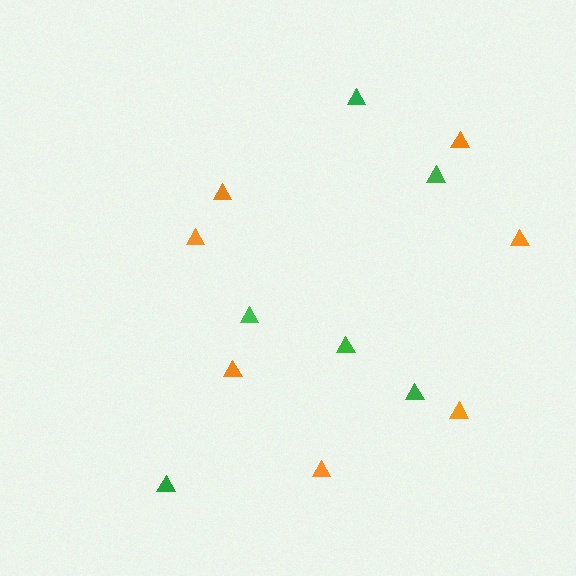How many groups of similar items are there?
There are 2 groups: one group of orange triangles (7) and one group of green triangles (6).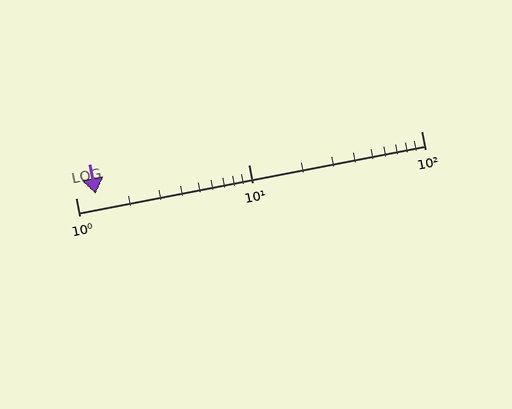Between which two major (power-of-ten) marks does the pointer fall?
The pointer is between 1 and 10.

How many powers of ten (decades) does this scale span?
The scale spans 2 decades, from 1 to 100.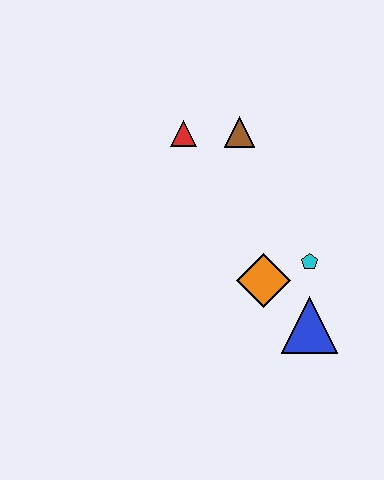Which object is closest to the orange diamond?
The cyan pentagon is closest to the orange diamond.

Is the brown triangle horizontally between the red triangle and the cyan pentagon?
Yes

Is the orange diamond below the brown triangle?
Yes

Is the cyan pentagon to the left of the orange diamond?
No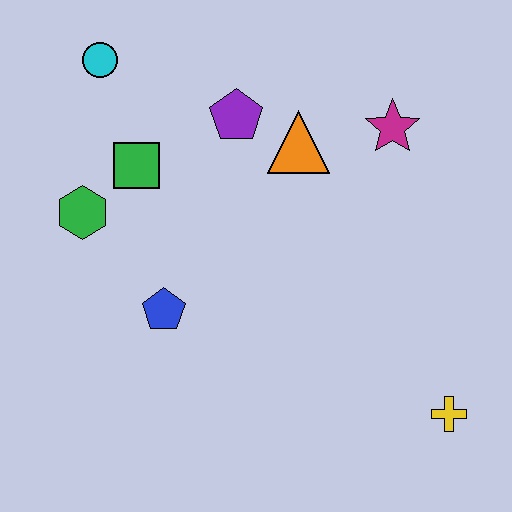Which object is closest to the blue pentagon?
The green hexagon is closest to the blue pentagon.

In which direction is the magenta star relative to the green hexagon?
The magenta star is to the right of the green hexagon.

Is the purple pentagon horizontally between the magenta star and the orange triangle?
No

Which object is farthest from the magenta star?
The green hexagon is farthest from the magenta star.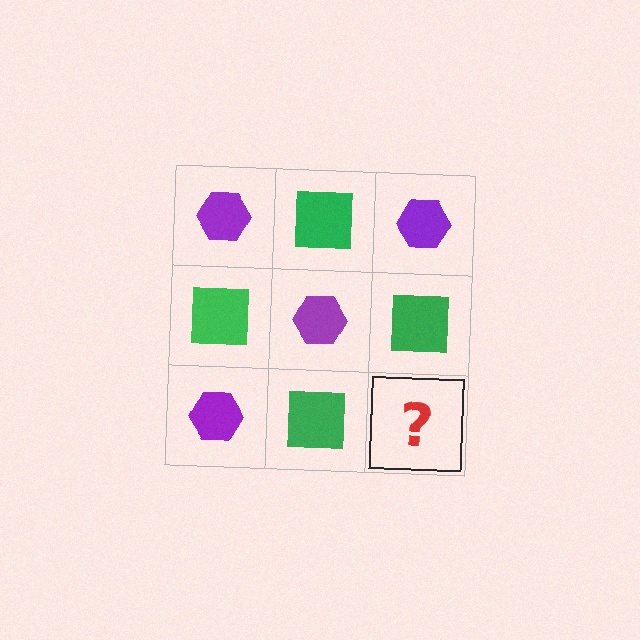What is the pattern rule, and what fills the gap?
The rule is that it alternates purple hexagon and green square in a checkerboard pattern. The gap should be filled with a purple hexagon.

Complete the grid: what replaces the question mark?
The question mark should be replaced with a purple hexagon.